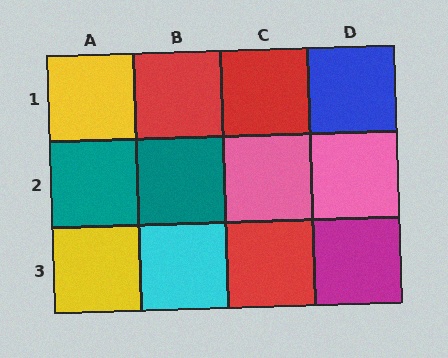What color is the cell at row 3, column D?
Magenta.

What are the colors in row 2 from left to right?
Teal, teal, pink, pink.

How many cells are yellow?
2 cells are yellow.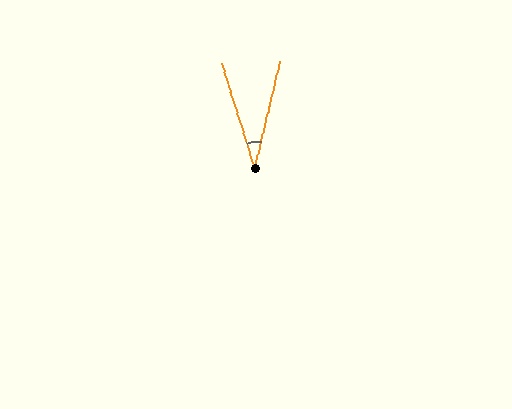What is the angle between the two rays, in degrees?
Approximately 31 degrees.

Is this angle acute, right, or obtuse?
It is acute.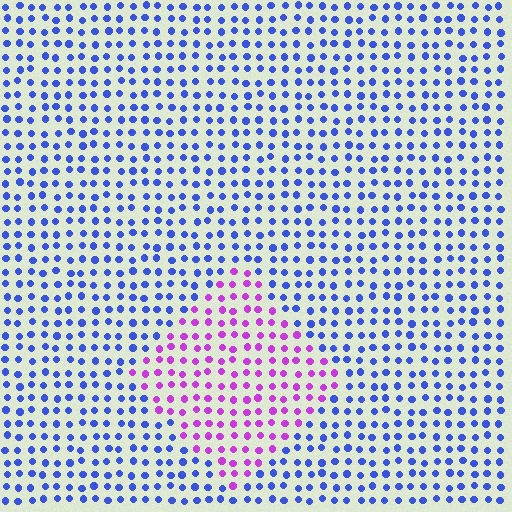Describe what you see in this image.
The image is filled with small blue elements in a uniform arrangement. A diamond-shaped region is visible where the elements are tinted to a slightly different hue, forming a subtle color boundary.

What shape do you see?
I see a diamond.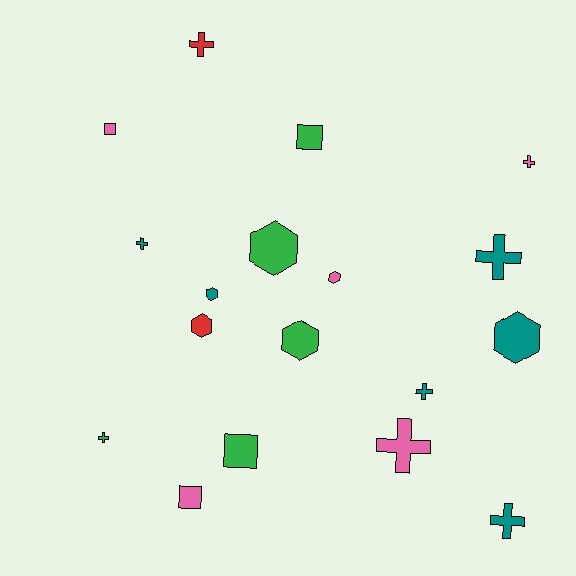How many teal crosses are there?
There are 4 teal crosses.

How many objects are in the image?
There are 18 objects.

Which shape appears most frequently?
Cross, with 8 objects.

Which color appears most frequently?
Teal, with 6 objects.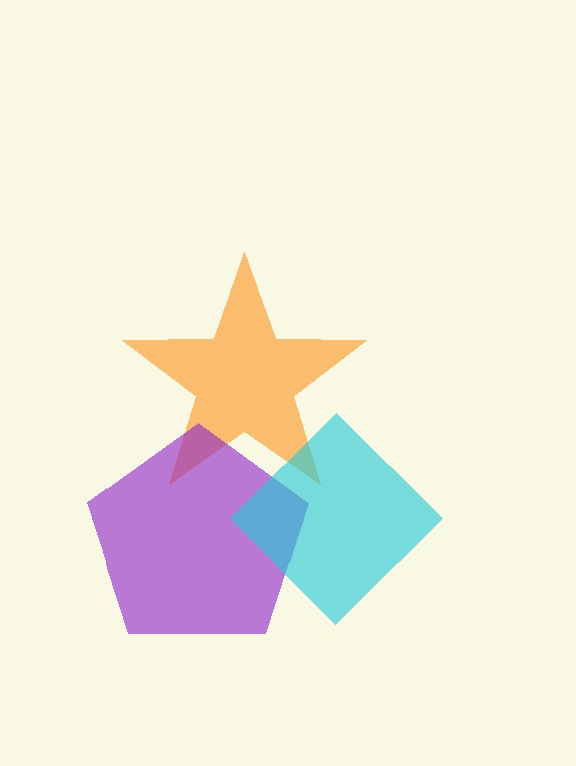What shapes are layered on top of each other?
The layered shapes are: an orange star, a purple pentagon, a cyan diamond.